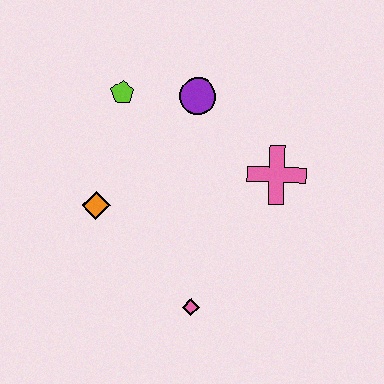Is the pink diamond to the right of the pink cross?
No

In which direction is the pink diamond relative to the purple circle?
The pink diamond is below the purple circle.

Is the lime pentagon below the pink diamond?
No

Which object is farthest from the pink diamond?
The lime pentagon is farthest from the pink diamond.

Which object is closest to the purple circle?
The lime pentagon is closest to the purple circle.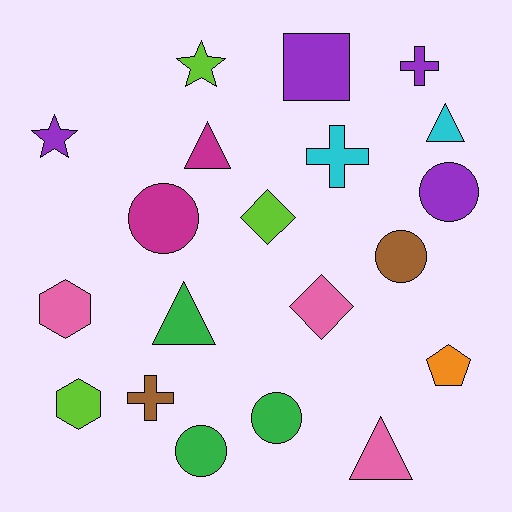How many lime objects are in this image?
There are 3 lime objects.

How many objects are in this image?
There are 20 objects.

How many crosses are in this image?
There are 3 crosses.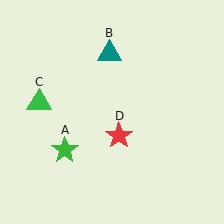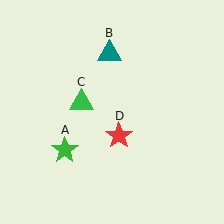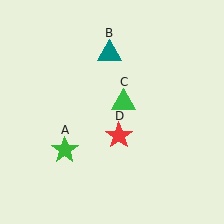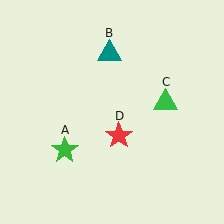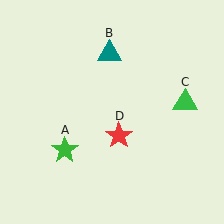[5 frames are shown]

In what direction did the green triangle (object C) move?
The green triangle (object C) moved right.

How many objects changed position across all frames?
1 object changed position: green triangle (object C).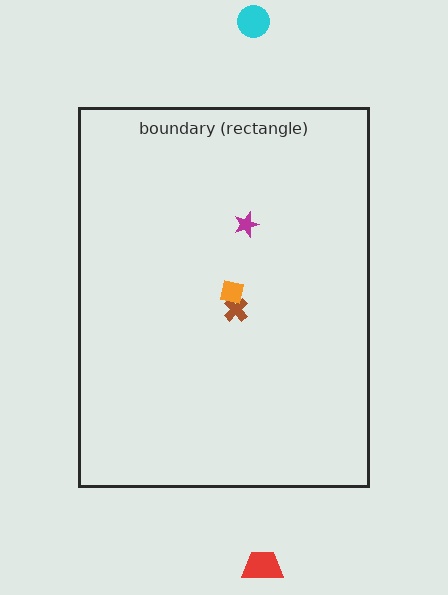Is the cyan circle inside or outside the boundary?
Outside.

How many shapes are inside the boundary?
3 inside, 2 outside.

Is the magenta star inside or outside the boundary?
Inside.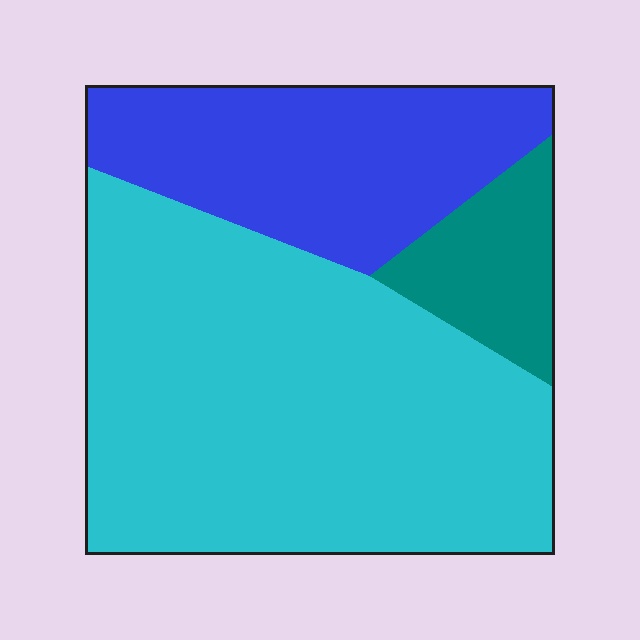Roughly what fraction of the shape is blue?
Blue takes up between a quarter and a half of the shape.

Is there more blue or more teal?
Blue.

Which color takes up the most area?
Cyan, at roughly 60%.